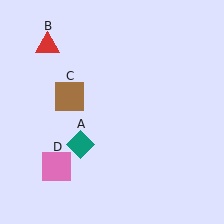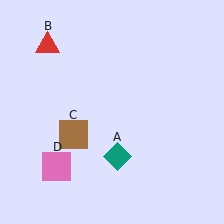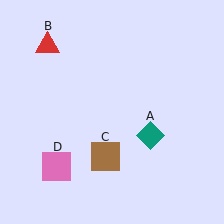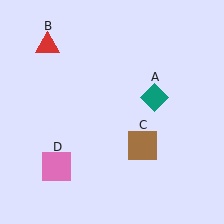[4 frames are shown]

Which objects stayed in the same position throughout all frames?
Red triangle (object B) and pink square (object D) remained stationary.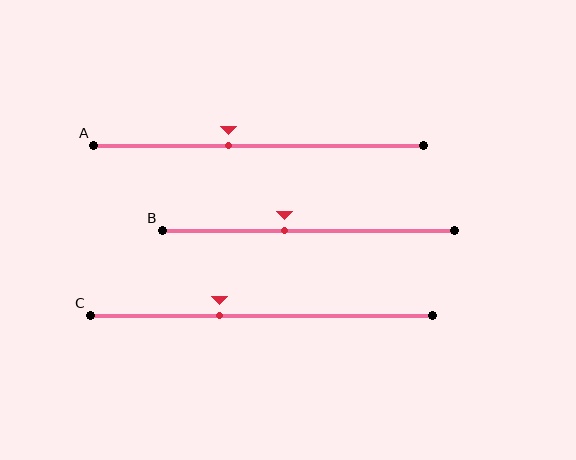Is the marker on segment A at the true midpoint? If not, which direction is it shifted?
No, the marker on segment A is shifted to the left by about 9% of the segment length.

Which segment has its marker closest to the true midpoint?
Segment B has its marker closest to the true midpoint.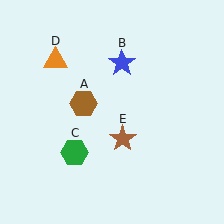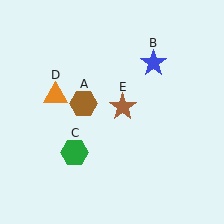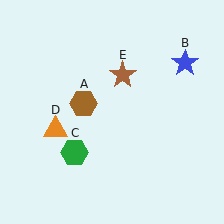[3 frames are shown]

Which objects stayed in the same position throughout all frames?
Brown hexagon (object A) and green hexagon (object C) remained stationary.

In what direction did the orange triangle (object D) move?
The orange triangle (object D) moved down.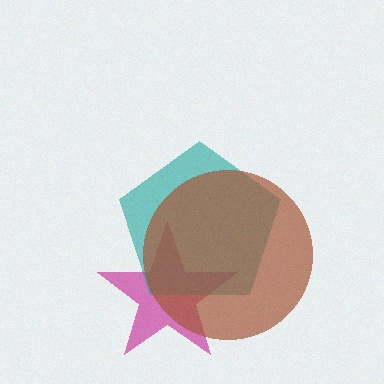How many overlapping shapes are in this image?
There are 3 overlapping shapes in the image.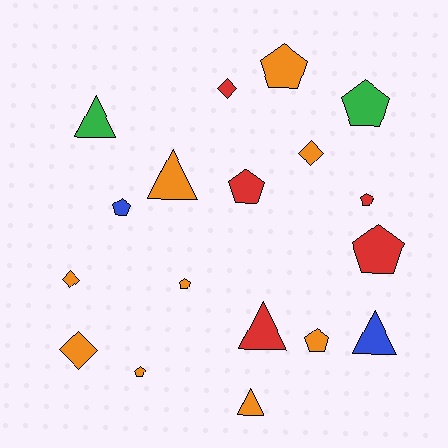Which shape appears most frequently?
Pentagon, with 9 objects.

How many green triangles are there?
There is 1 green triangle.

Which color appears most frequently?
Orange, with 9 objects.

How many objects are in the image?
There are 18 objects.